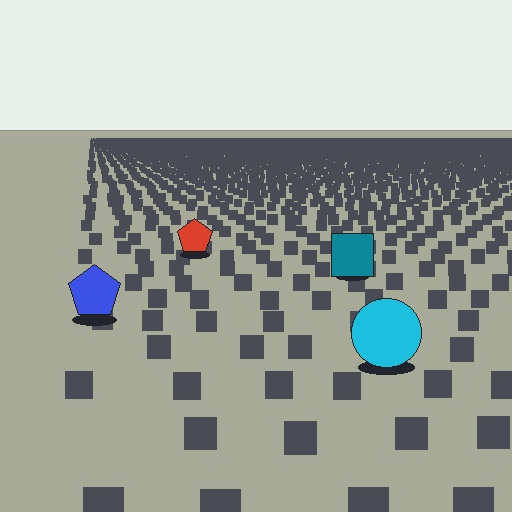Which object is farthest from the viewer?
The red pentagon is farthest from the viewer. It appears smaller and the ground texture around it is denser.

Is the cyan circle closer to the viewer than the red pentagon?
Yes. The cyan circle is closer — you can tell from the texture gradient: the ground texture is coarser near it.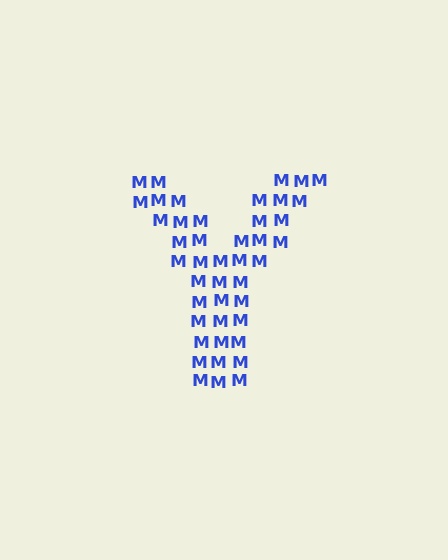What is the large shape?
The large shape is the letter Y.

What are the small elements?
The small elements are letter M's.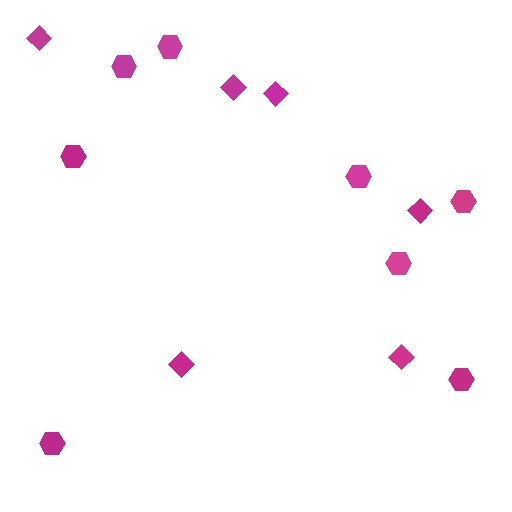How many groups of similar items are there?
There are 2 groups: one group of hexagons (8) and one group of diamonds (6).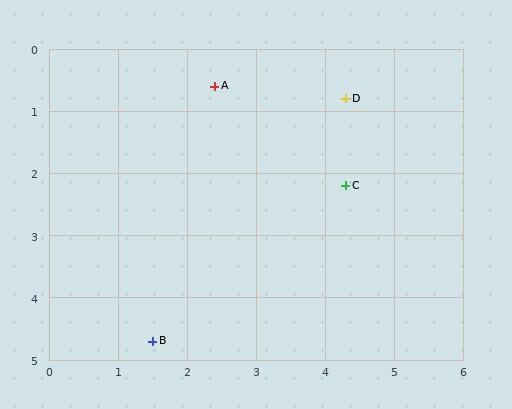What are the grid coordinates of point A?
Point A is at approximately (2.4, 0.6).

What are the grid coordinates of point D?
Point D is at approximately (4.3, 0.8).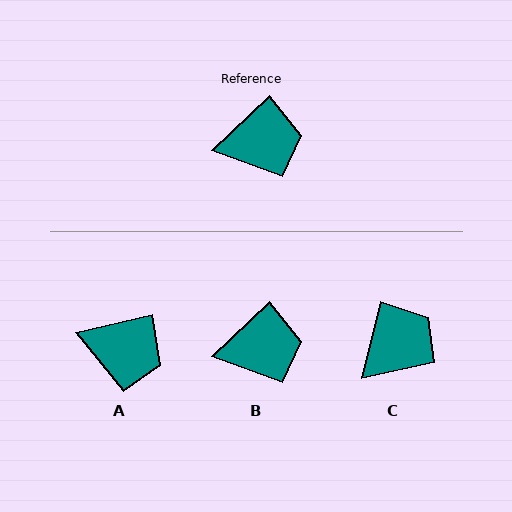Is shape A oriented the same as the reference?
No, it is off by about 30 degrees.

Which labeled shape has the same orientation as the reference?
B.